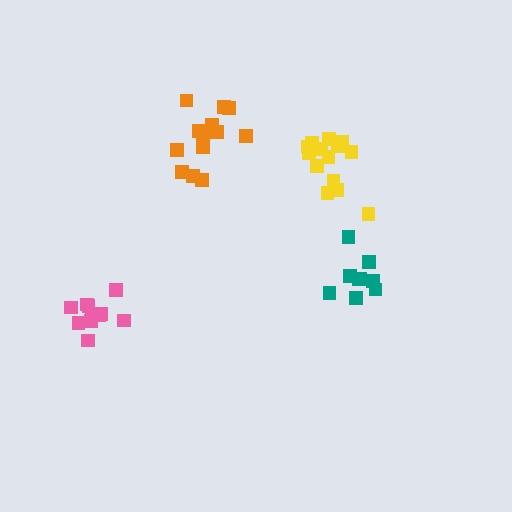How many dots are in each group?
Group 1: 13 dots, Group 2: 14 dots, Group 3: 11 dots, Group 4: 9 dots (47 total).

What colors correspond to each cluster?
The clusters are colored: orange, yellow, pink, teal.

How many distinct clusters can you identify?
There are 4 distinct clusters.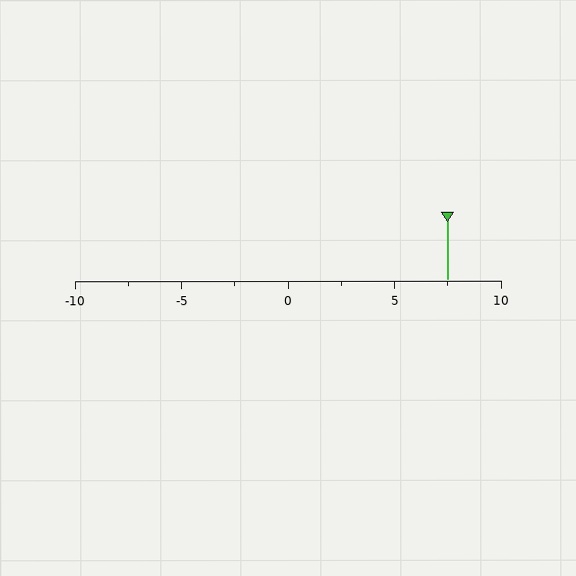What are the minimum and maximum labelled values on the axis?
The axis runs from -10 to 10.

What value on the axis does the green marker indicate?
The marker indicates approximately 7.5.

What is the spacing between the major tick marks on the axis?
The major ticks are spaced 5 apart.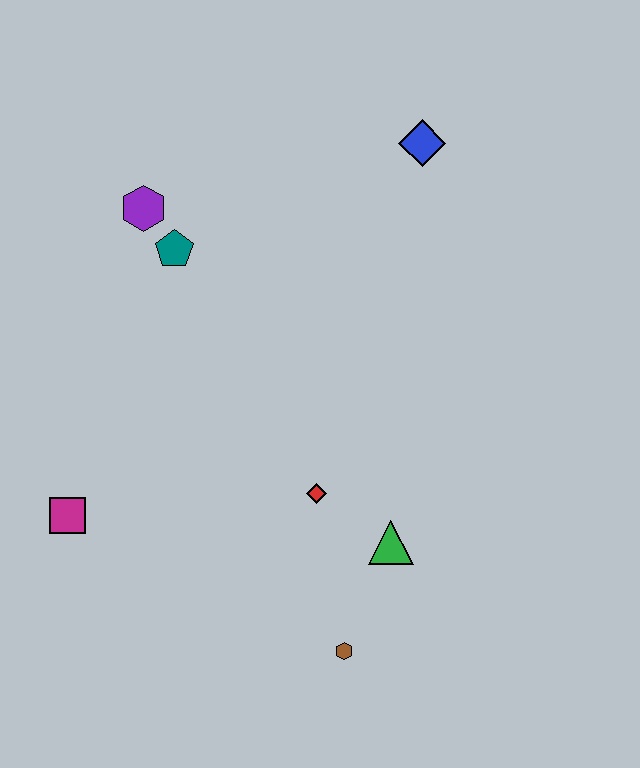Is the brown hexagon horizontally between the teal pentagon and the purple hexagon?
No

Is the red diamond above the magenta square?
Yes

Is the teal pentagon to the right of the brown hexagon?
No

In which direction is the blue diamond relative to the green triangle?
The blue diamond is above the green triangle.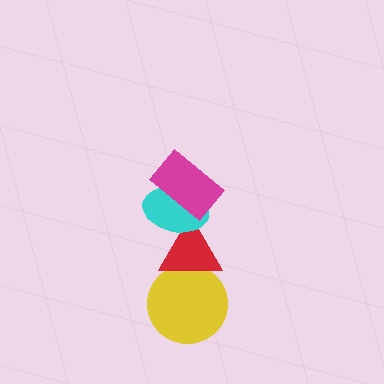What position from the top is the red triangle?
The red triangle is 3rd from the top.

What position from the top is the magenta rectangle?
The magenta rectangle is 1st from the top.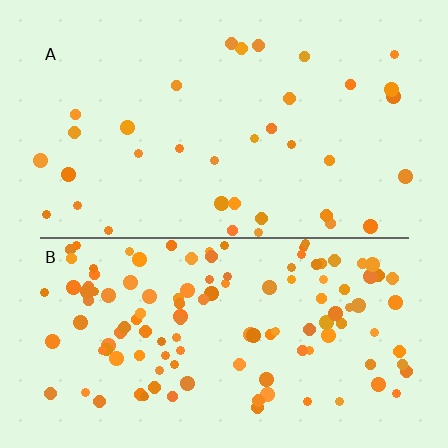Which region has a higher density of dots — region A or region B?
B (the bottom).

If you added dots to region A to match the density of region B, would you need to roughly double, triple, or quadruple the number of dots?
Approximately quadruple.